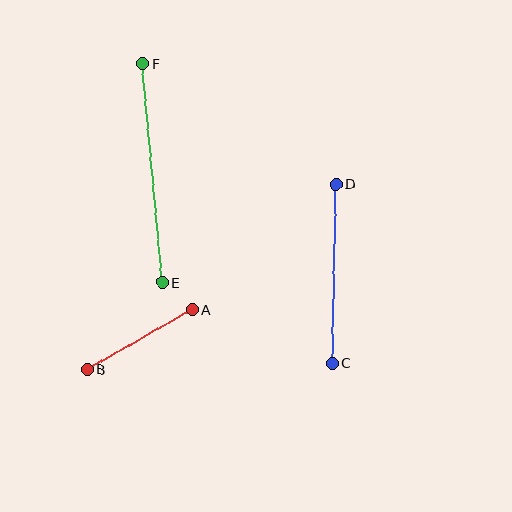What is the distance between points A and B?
The distance is approximately 121 pixels.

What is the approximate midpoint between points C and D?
The midpoint is at approximately (334, 274) pixels.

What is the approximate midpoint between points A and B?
The midpoint is at approximately (140, 339) pixels.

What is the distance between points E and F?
The distance is approximately 219 pixels.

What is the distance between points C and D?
The distance is approximately 179 pixels.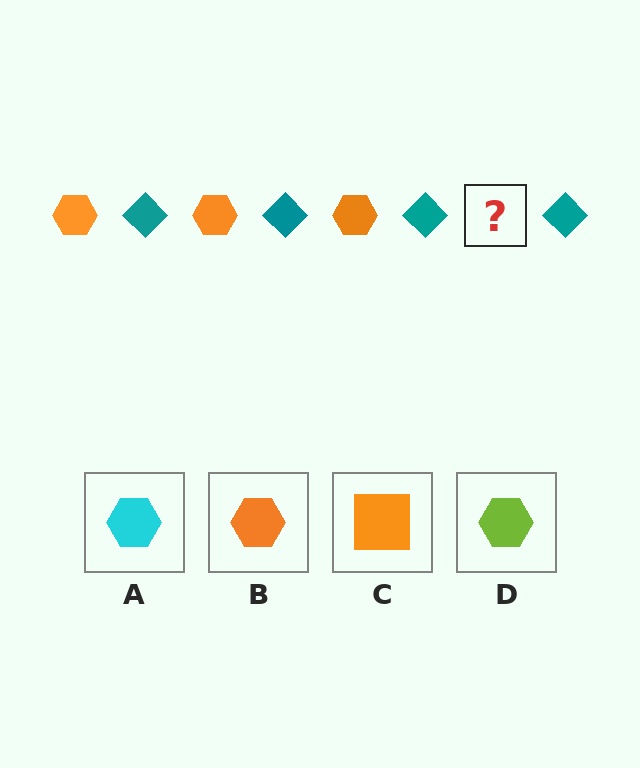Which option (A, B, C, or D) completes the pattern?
B.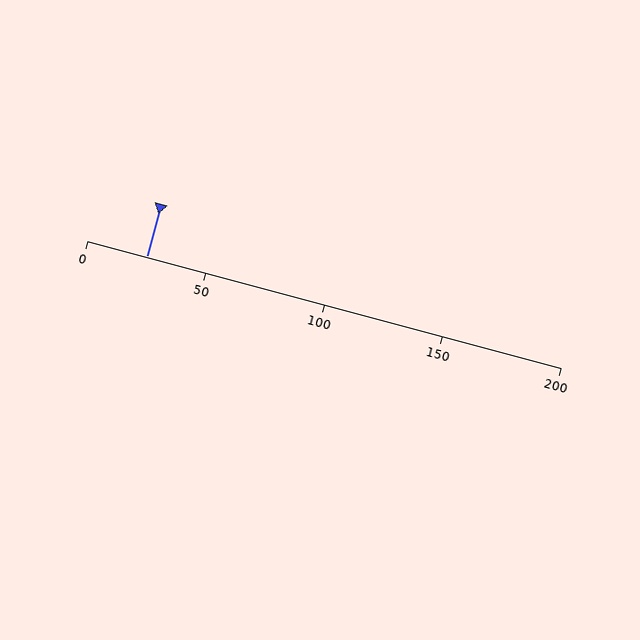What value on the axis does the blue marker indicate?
The marker indicates approximately 25.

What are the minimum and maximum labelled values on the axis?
The axis runs from 0 to 200.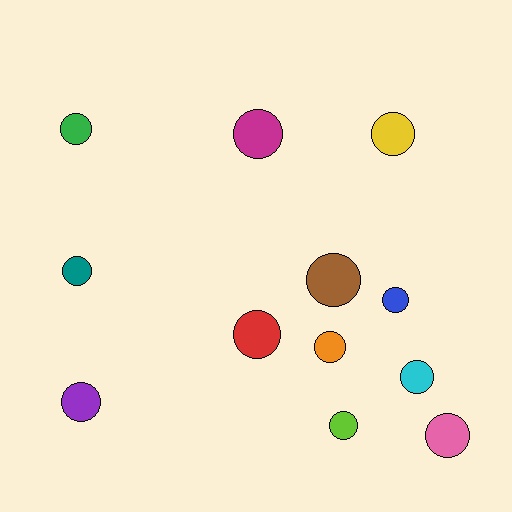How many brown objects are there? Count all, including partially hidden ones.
There is 1 brown object.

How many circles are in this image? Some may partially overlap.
There are 12 circles.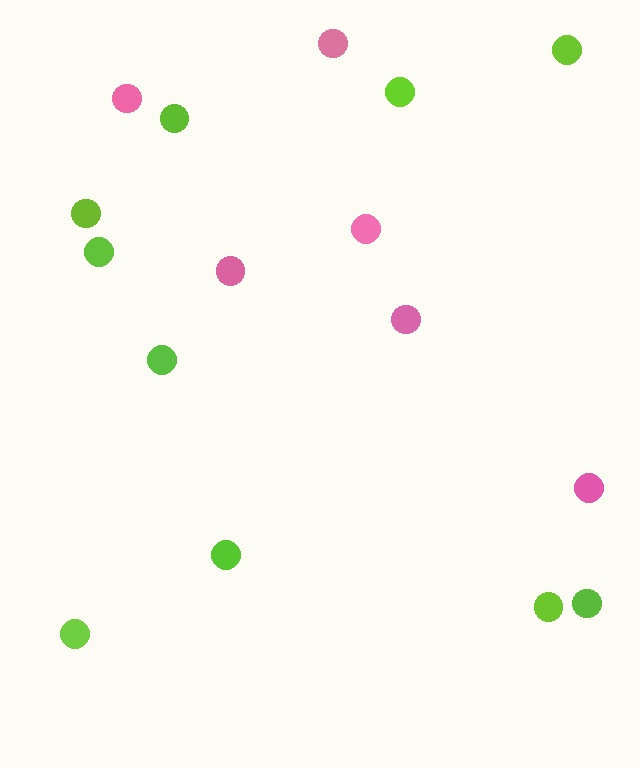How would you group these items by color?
There are 2 groups: one group of pink circles (6) and one group of lime circles (10).